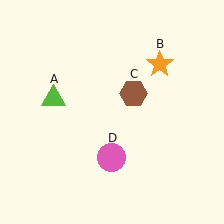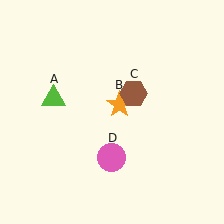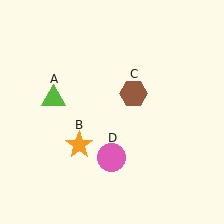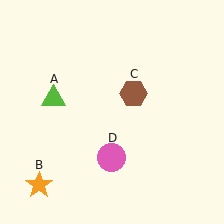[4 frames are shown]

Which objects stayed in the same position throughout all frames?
Lime triangle (object A) and brown hexagon (object C) and pink circle (object D) remained stationary.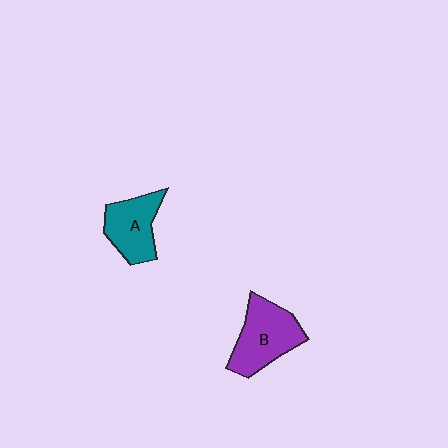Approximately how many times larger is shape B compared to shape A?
Approximately 1.2 times.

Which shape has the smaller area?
Shape A (teal).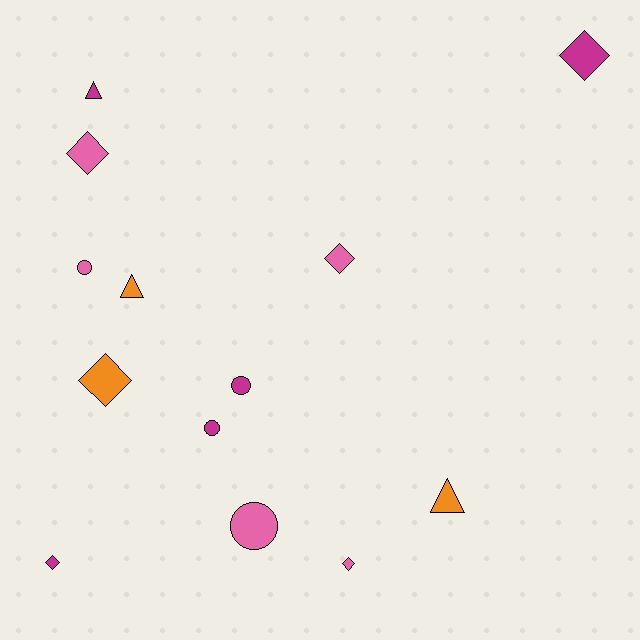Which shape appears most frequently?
Diamond, with 6 objects.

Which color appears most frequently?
Magenta, with 5 objects.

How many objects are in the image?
There are 13 objects.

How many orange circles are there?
There are no orange circles.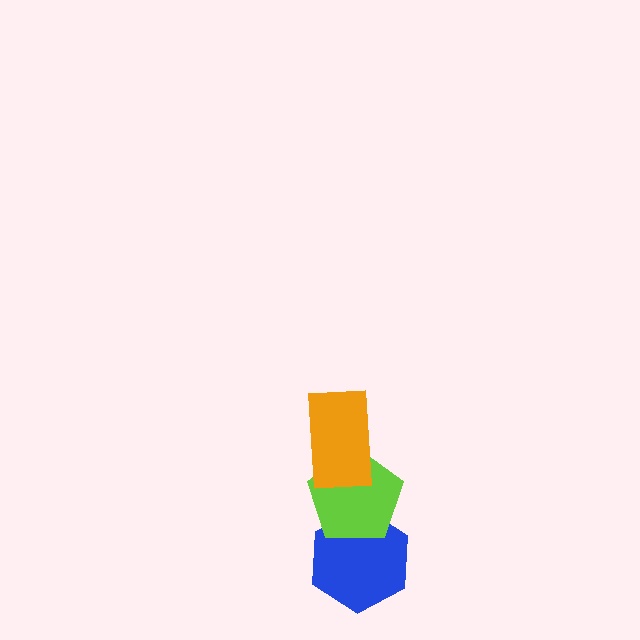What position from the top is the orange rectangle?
The orange rectangle is 1st from the top.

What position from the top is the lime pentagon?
The lime pentagon is 2nd from the top.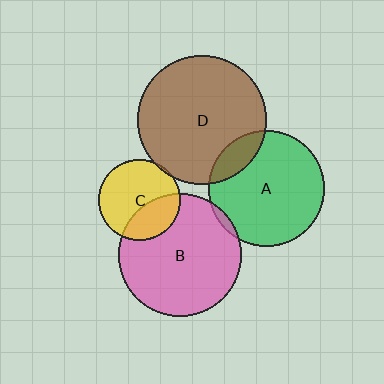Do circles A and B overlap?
Yes.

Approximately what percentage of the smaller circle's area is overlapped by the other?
Approximately 5%.